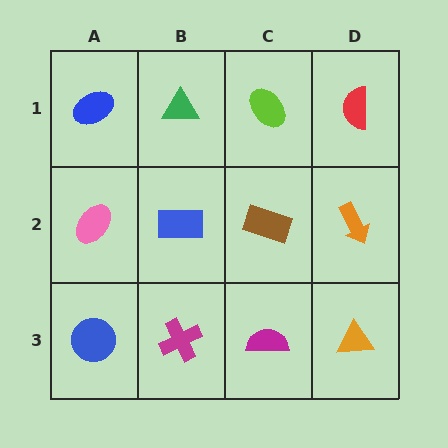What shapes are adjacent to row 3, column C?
A brown rectangle (row 2, column C), a magenta cross (row 3, column B), an orange triangle (row 3, column D).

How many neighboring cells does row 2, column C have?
4.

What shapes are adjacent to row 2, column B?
A green triangle (row 1, column B), a magenta cross (row 3, column B), a pink ellipse (row 2, column A), a brown rectangle (row 2, column C).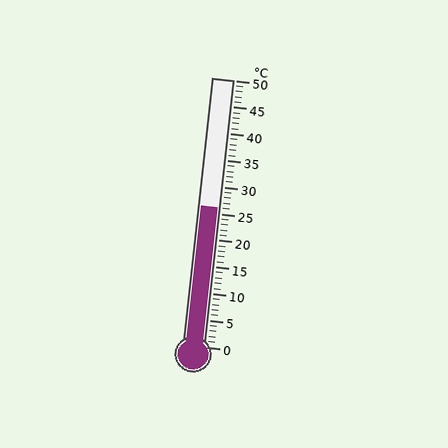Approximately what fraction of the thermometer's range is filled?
The thermometer is filled to approximately 50% of its range.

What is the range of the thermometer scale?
The thermometer scale ranges from 0°C to 50°C.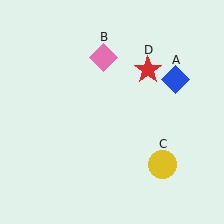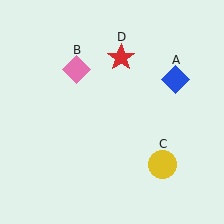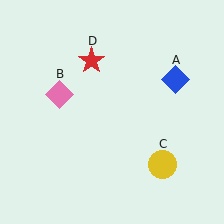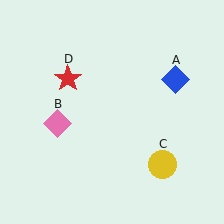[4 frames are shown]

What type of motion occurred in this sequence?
The pink diamond (object B), red star (object D) rotated counterclockwise around the center of the scene.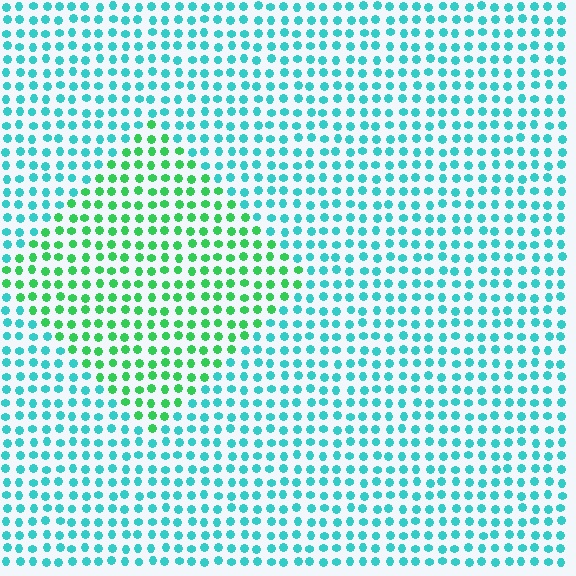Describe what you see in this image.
The image is filled with small cyan elements in a uniform arrangement. A diamond-shaped region is visible where the elements are tinted to a slightly different hue, forming a subtle color boundary.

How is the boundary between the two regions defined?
The boundary is defined purely by a slight shift in hue (about 45 degrees). Spacing, size, and orientation are identical on both sides.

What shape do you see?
I see a diamond.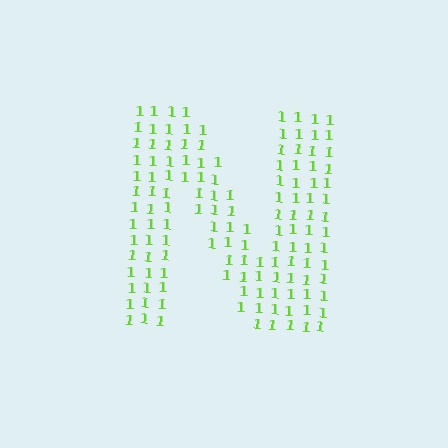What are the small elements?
The small elements are digit 1's.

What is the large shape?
The large shape is the letter N.